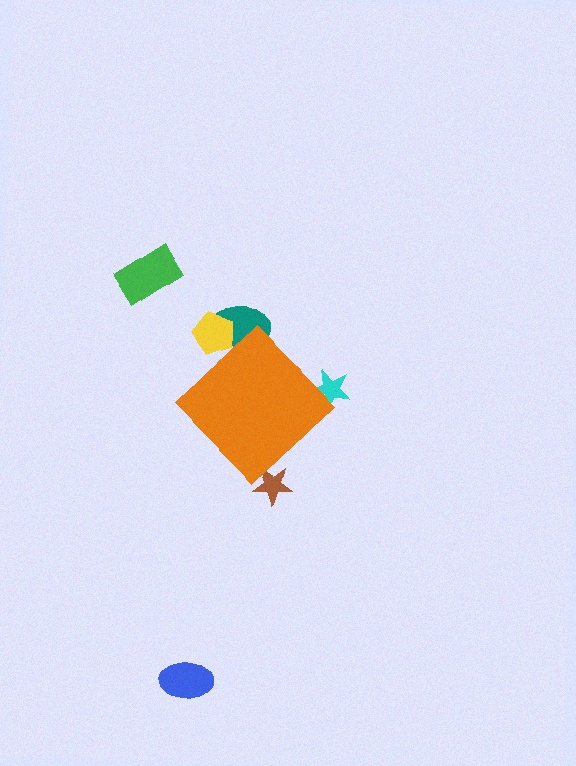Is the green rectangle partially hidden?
No, the green rectangle is fully visible.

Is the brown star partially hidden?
Yes, the brown star is partially hidden behind the orange diamond.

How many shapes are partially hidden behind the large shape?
4 shapes are partially hidden.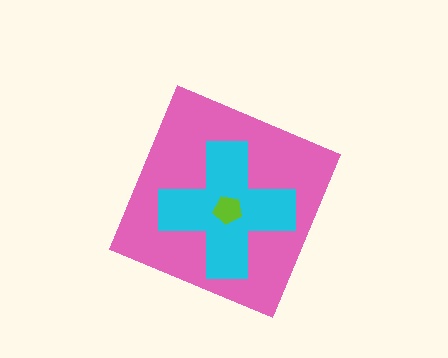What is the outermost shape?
The pink diamond.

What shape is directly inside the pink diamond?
The cyan cross.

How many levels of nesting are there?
3.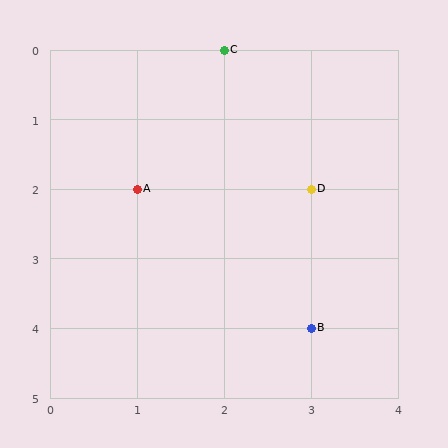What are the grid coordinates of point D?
Point D is at grid coordinates (3, 2).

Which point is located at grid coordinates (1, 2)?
Point A is at (1, 2).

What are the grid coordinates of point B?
Point B is at grid coordinates (3, 4).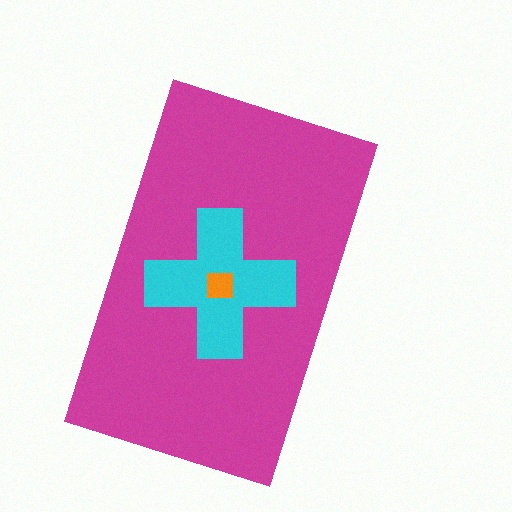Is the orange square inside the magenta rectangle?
Yes.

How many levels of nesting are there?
3.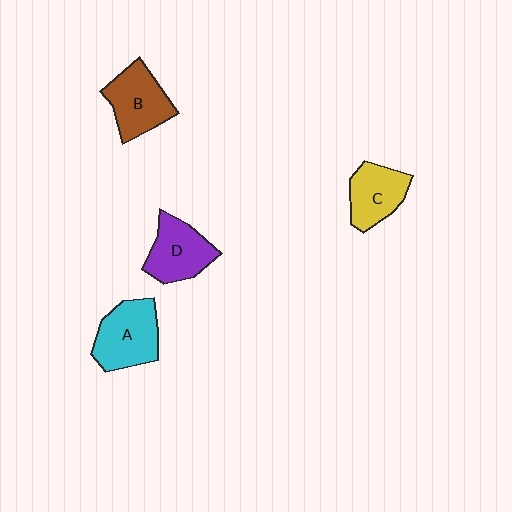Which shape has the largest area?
Shape A (cyan).